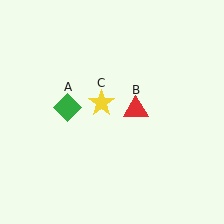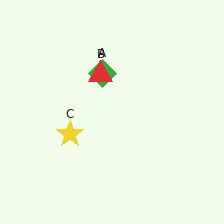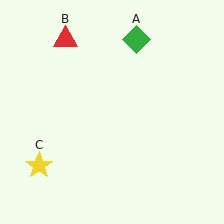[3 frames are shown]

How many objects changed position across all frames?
3 objects changed position: green diamond (object A), red triangle (object B), yellow star (object C).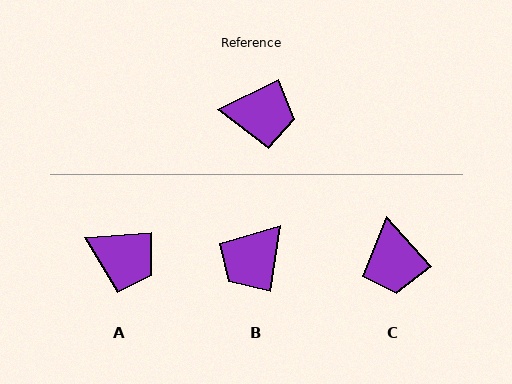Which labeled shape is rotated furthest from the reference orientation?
B, about 125 degrees away.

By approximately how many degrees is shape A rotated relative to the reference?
Approximately 21 degrees clockwise.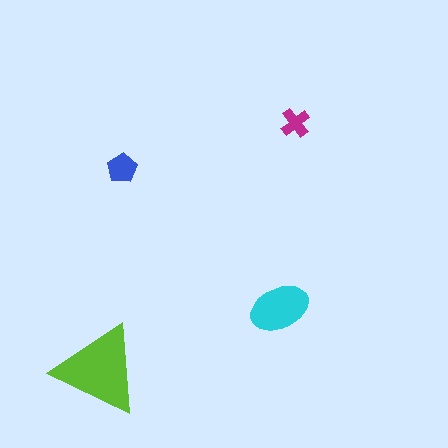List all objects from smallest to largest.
The magenta cross, the blue pentagon, the cyan ellipse, the lime triangle.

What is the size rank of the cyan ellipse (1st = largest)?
2nd.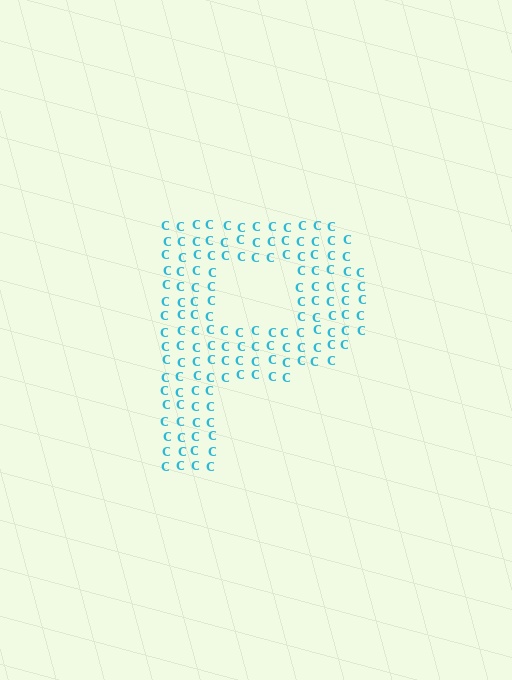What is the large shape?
The large shape is the letter P.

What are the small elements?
The small elements are letter C's.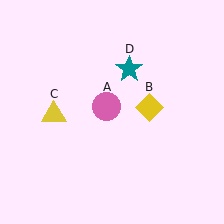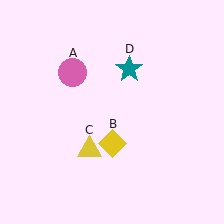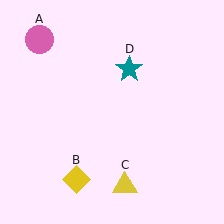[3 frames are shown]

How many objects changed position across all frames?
3 objects changed position: pink circle (object A), yellow diamond (object B), yellow triangle (object C).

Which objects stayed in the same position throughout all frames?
Teal star (object D) remained stationary.